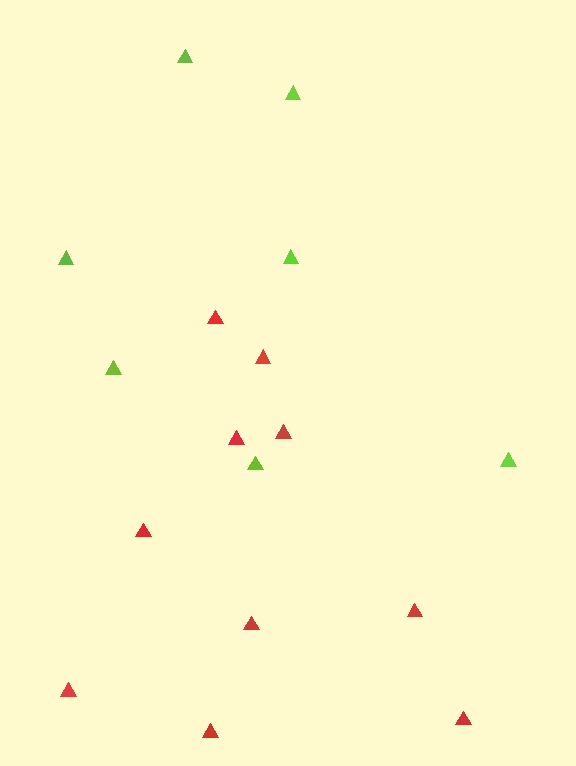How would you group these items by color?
There are 2 groups: one group of lime triangles (7) and one group of red triangles (10).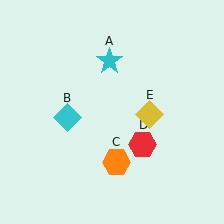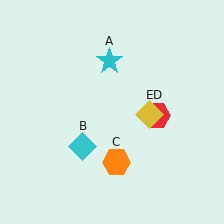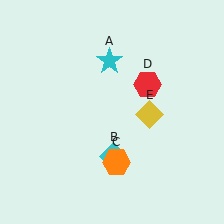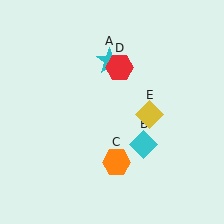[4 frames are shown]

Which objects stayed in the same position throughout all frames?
Cyan star (object A) and orange hexagon (object C) and yellow diamond (object E) remained stationary.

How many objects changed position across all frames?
2 objects changed position: cyan diamond (object B), red hexagon (object D).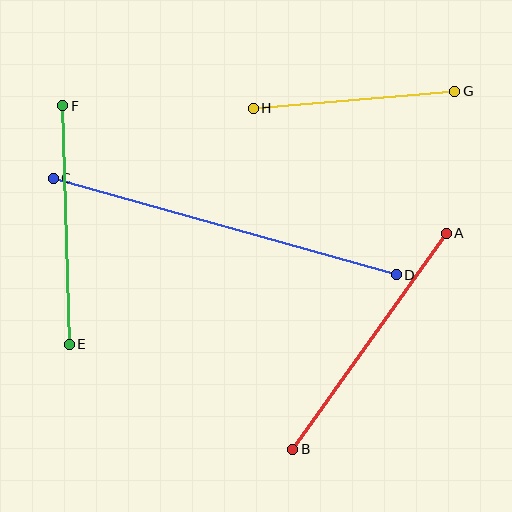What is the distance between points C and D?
The distance is approximately 356 pixels.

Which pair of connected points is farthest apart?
Points C and D are farthest apart.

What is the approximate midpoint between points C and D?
The midpoint is at approximately (225, 227) pixels.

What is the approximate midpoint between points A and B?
The midpoint is at approximately (370, 341) pixels.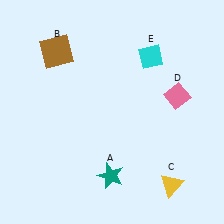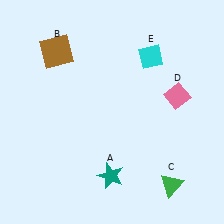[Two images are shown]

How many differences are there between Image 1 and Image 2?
There is 1 difference between the two images.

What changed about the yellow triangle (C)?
In Image 1, C is yellow. In Image 2, it changed to green.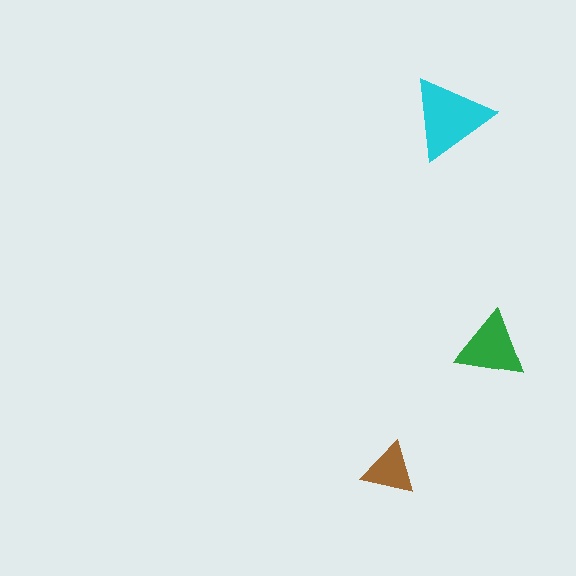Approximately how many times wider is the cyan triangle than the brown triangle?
About 1.5 times wider.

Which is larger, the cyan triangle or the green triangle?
The cyan one.